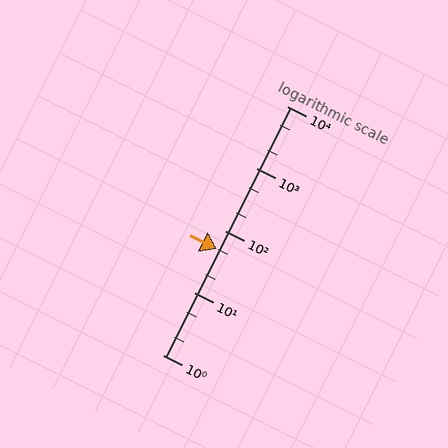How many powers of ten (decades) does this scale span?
The scale spans 4 decades, from 1 to 10000.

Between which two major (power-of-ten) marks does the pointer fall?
The pointer is between 10 and 100.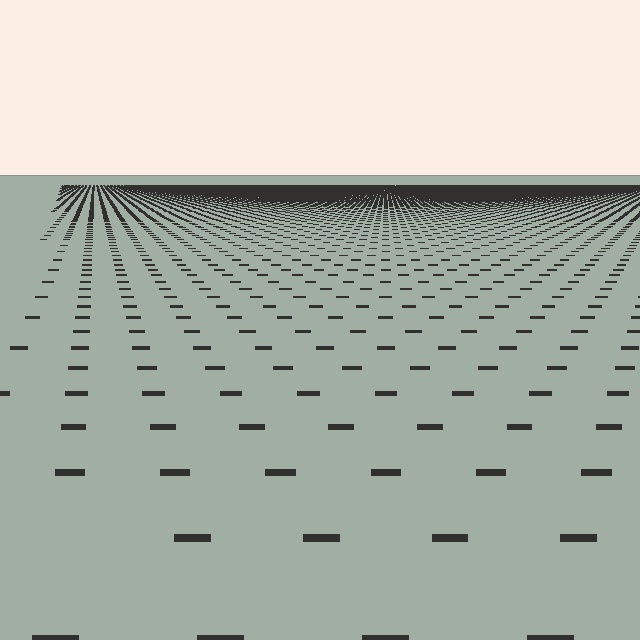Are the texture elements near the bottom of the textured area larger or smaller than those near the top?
Larger. Near the bottom, elements are closer to the viewer and appear at a bigger on-screen size.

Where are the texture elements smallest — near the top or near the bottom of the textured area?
Near the top.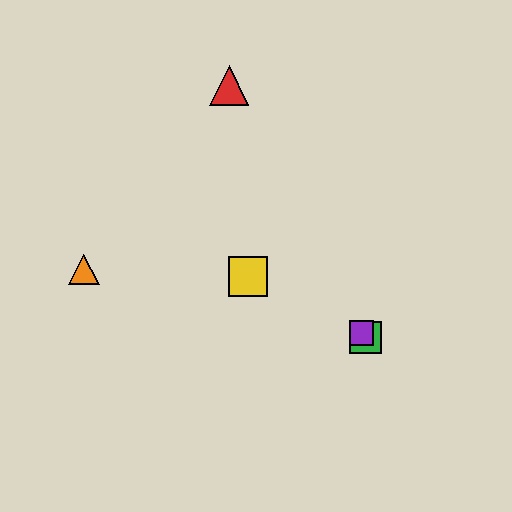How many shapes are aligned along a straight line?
3 shapes (the blue square, the green square, the purple square) are aligned along a straight line.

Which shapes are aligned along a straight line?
The blue square, the green square, the purple square are aligned along a straight line.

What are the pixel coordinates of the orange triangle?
The orange triangle is at (84, 270).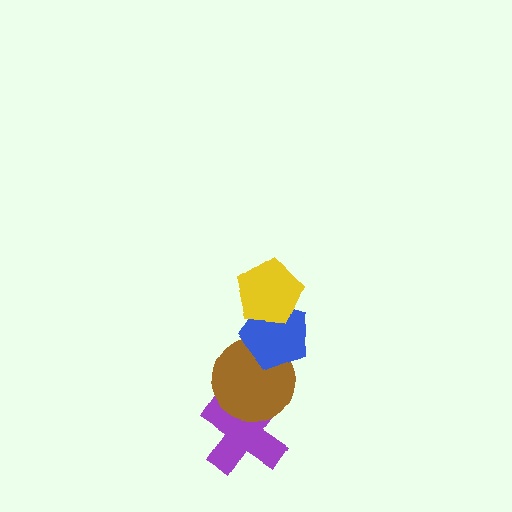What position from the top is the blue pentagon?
The blue pentagon is 2nd from the top.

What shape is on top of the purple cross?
The brown circle is on top of the purple cross.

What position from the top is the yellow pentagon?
The yellow pentagon is 1st from the top.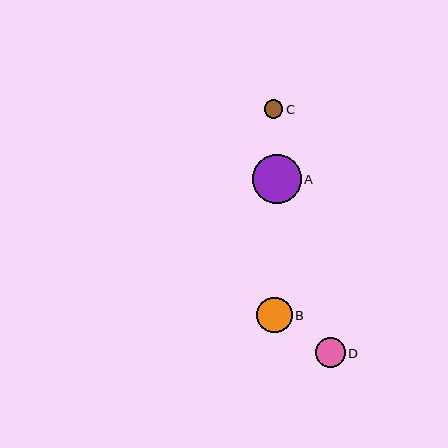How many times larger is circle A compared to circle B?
Circle A is approximately 1.4 times the size of circle B.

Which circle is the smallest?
Circle C is the smallest with a size of approximately 19 pixels.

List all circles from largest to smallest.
From largest to smallest: A, B, D, C.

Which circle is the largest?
Circle A is the largest with a size of approximately 49 pixels.